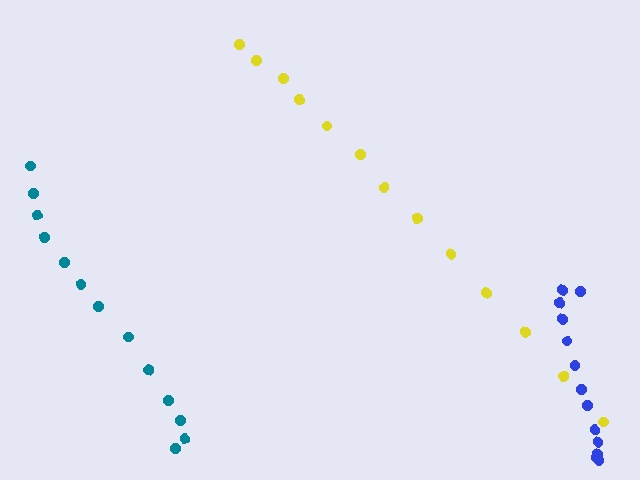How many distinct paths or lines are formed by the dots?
There are 3 distinct paths.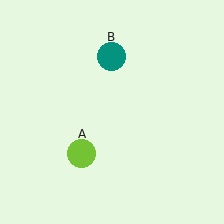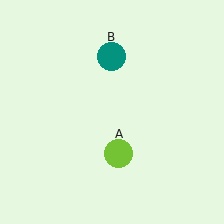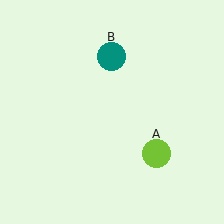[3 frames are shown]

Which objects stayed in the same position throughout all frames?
Teal circle (object B) remained stationary.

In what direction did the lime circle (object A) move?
The lime circle (object A) moved right.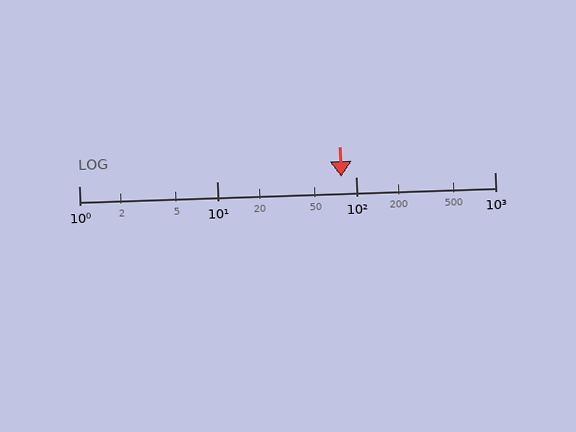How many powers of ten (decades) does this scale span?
The scale spans 3 decades, from 1 to 1000.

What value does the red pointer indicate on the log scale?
The pointer indicates approximately 78.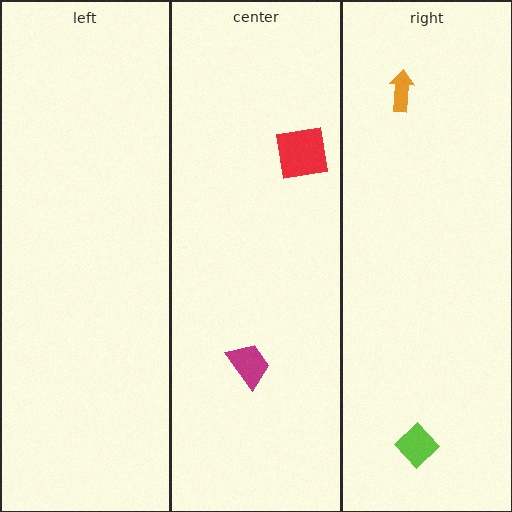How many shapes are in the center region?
2.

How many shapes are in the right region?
2.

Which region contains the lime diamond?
The right region.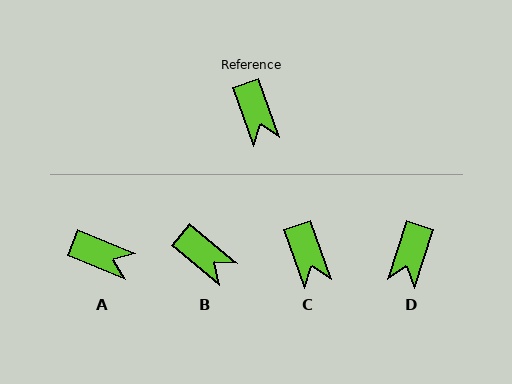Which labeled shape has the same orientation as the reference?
C.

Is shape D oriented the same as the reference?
No, it is off by about 38 degrees.